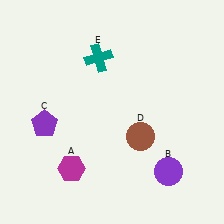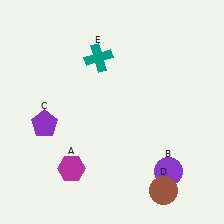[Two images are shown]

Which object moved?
The brown circle (D) moved down.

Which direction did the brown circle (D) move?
The brown circle (D) moved down.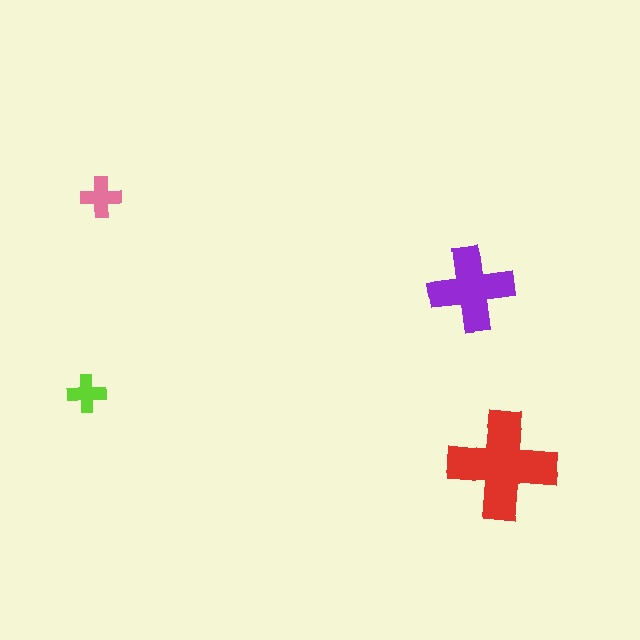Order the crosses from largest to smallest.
the red one, the purple one, the pink one, the lime one.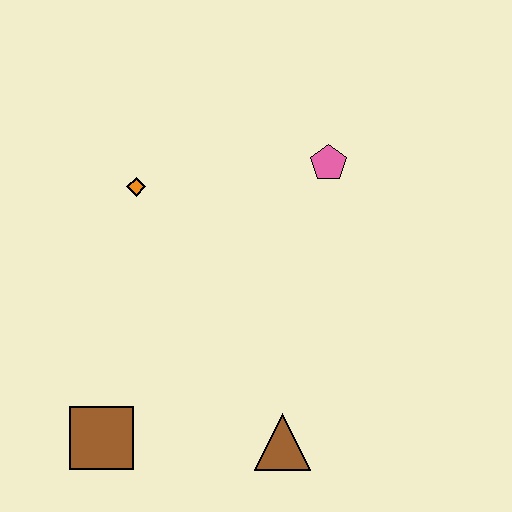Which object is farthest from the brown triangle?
The orange diamond is farthest from the brown triangle.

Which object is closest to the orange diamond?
The pink pentagon is closest to the orange diamond.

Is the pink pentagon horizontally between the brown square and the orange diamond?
No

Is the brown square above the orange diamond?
No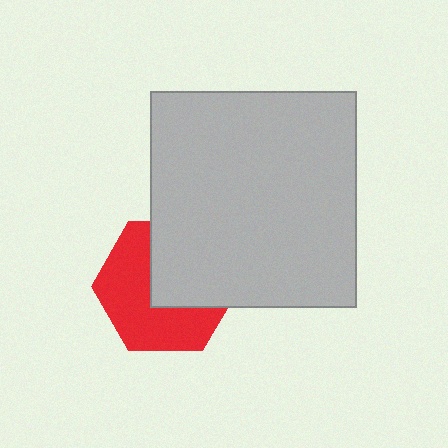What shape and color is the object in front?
The object in front is a light gray rectangle.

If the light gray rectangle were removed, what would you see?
You would see the complete red hexagon.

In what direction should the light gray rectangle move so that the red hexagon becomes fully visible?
The light gray rectangle should move toward the upper-right. That is the shortest direction to clear the overlap and leave the red hexagon fully visible.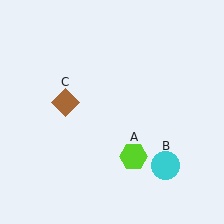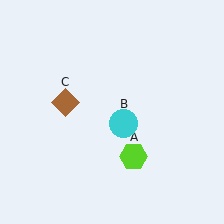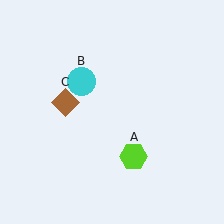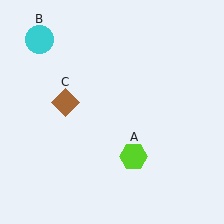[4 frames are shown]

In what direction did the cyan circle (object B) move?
The cyan circle (object B) moved up and to the left.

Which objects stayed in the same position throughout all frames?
Lime hexagon (object A) and brown diamond (object C) remained stationary.